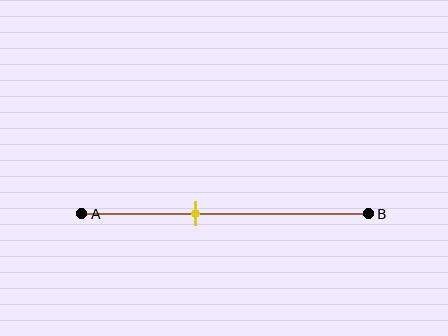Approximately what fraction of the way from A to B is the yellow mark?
The yellow mark is approximately 40% of the way from A to B.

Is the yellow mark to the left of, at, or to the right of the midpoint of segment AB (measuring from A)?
The yellow mark is to the left of the midpoint of segment AB.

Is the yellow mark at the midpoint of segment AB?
No, the mark is at about 40% from A, not at the 50% midpoint.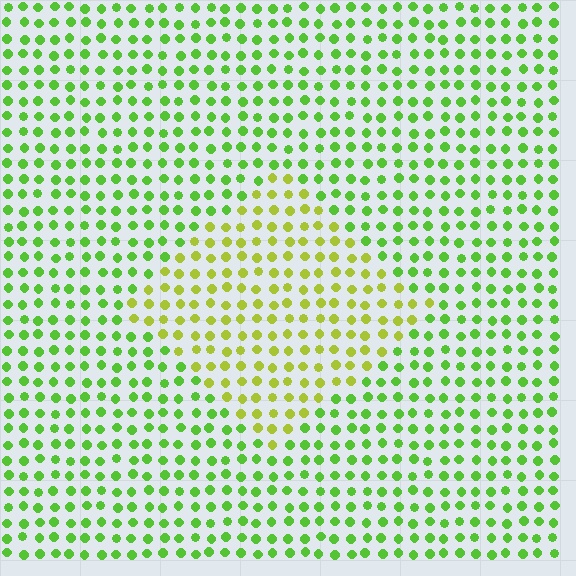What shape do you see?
I see a diamond.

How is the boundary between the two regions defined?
The boundary is defined purely by a slight shift in hue (about 34 degrees). Spacing, size, and orientation are identical on both sides.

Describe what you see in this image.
The image is filled with small lime elements in a uniform arrangement. A diamond-shaped region is visible where the elements are tinted to a slightly different hue, forming a subtle color boundary.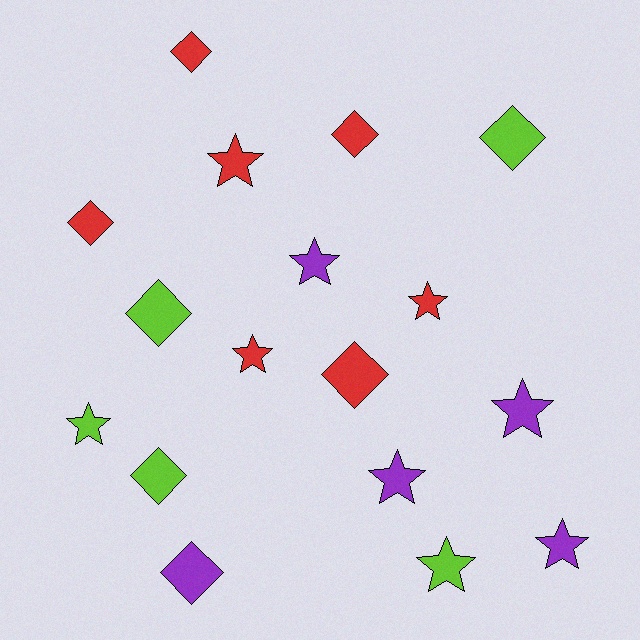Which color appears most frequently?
Red, with 7 objects.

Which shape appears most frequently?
Star, with 9 objects.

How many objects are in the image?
There are 17 objects.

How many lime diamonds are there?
There are 3 lime diamonds.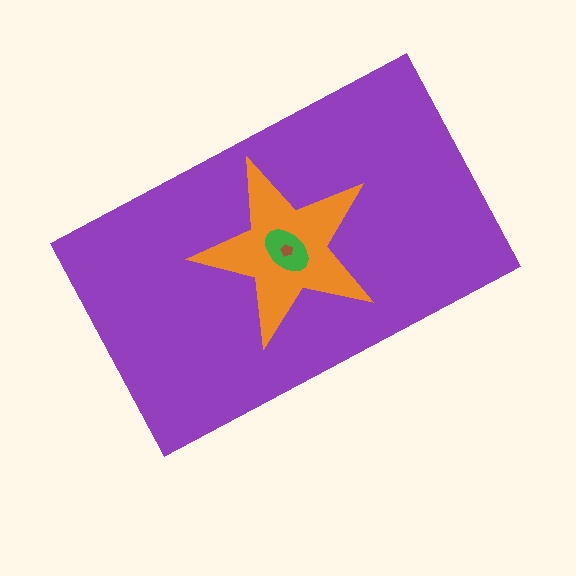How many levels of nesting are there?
4.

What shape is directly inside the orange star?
The green ellipse.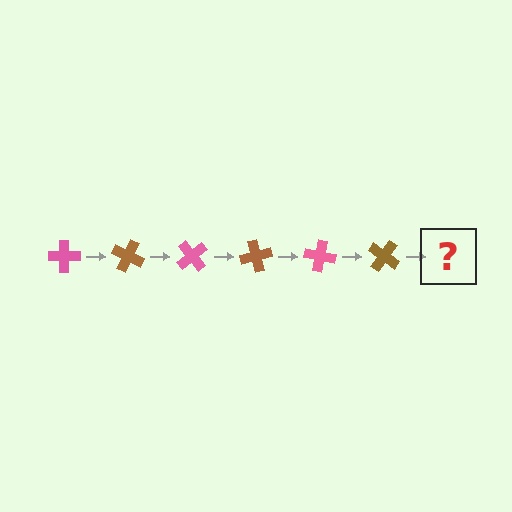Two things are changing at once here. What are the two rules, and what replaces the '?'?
The two rules are that it rotates 25 degrees each step and the color cycles through pink and brown. The '?' should be a pink cross, rotated 150 degrees from the start.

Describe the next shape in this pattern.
It should be a pink cross, rotated 150 degrees from the start.